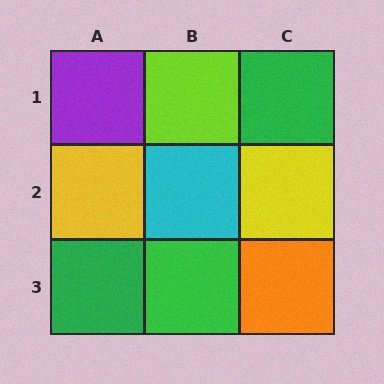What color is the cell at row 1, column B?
Lime.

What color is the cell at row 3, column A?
Green.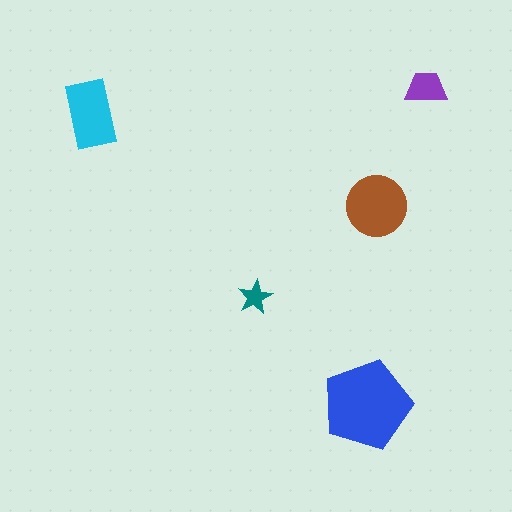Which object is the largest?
The blue pentagon.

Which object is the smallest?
The teal star.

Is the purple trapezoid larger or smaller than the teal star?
Larger.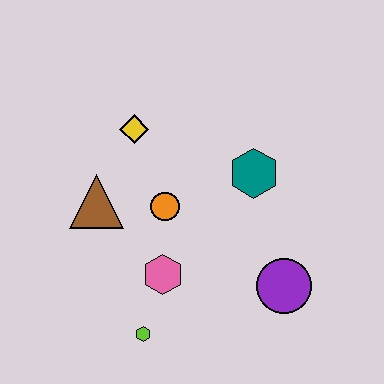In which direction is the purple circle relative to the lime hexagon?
The purple circle is to the right of the lime hexagon.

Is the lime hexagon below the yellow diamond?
Yes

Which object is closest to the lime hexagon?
The pink hexagon is closest to the lime hexagon.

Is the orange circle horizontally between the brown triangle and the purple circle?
Yes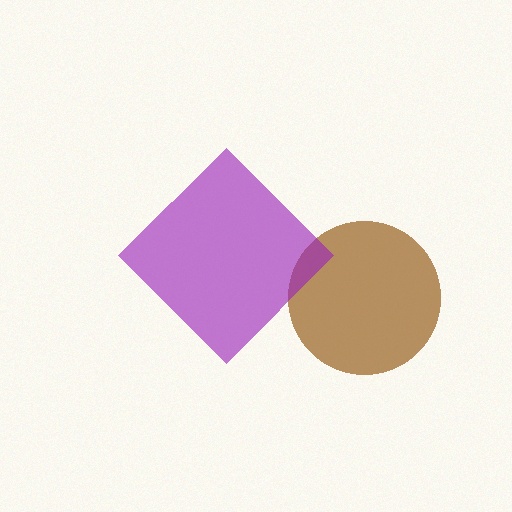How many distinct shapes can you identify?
There are 2 distinct shapes: a brown circle, a purple diamond.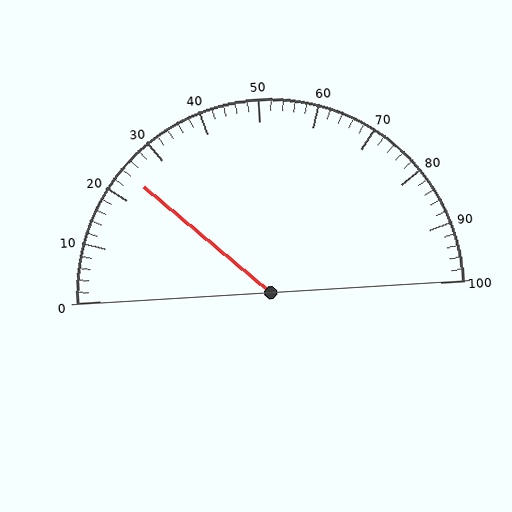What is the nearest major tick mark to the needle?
The nearest major tick mark is 20.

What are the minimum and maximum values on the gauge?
The gauge ranges from 0 to 100.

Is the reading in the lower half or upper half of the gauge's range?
The reading is in the lower half of the range (0 to 100).